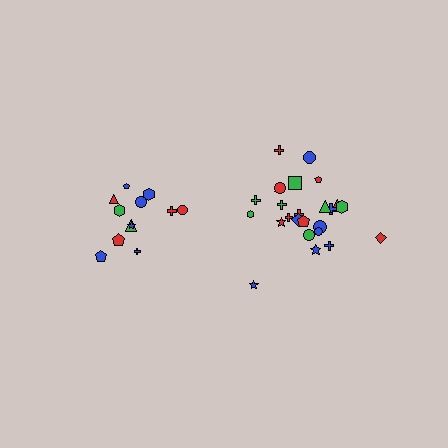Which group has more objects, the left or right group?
The right group.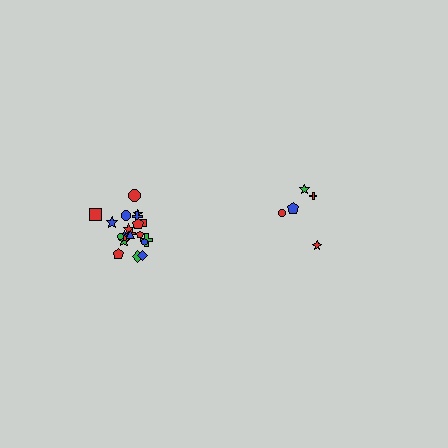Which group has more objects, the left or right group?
The left group.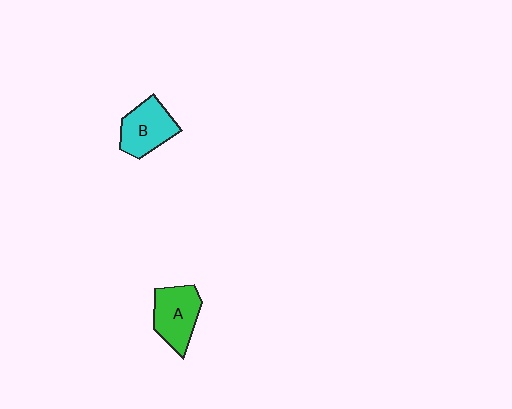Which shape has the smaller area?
Shape B (cyan).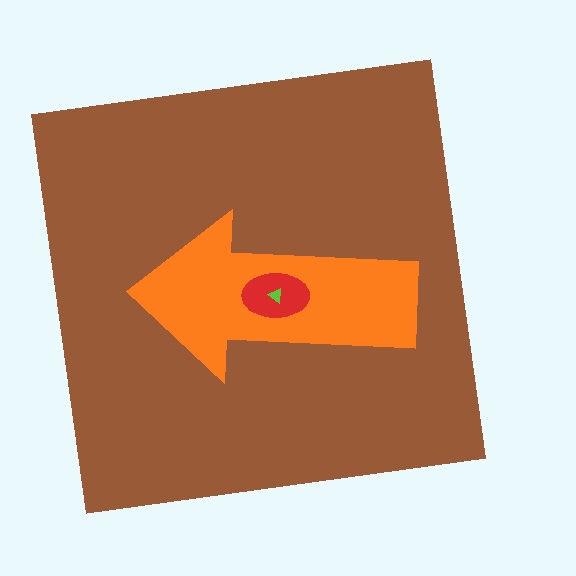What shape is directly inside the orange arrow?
The red ellipse.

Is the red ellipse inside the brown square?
Yes.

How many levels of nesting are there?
4.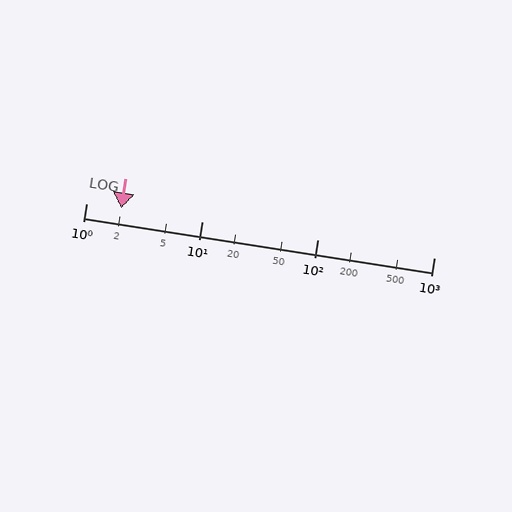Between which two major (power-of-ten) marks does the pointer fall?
The pointer is between 1 and 10.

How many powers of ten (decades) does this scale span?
The scale spans 3 decades, from 1 to 1000.